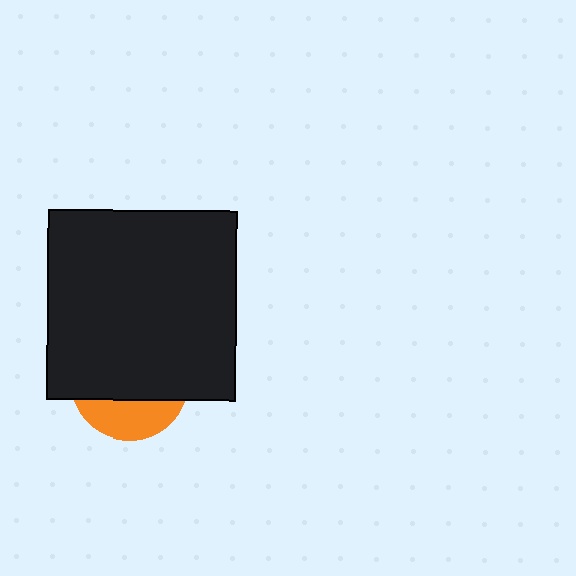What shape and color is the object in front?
The object in front is a black square.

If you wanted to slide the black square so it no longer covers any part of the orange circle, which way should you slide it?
Slide it up — that is the most direct way to separate the two shapes.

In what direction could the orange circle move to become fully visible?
The orange circle could move down. That would shift it out from behind the black square entirely.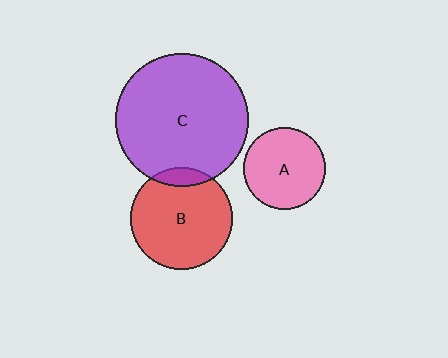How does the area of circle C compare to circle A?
Approximately 2.6 times.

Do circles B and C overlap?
Yes.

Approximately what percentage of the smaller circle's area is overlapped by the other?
Approximately 10%.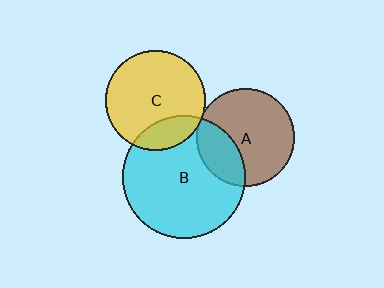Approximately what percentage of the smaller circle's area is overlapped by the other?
Approximately 20%.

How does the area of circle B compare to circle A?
Approximately 1.6 times.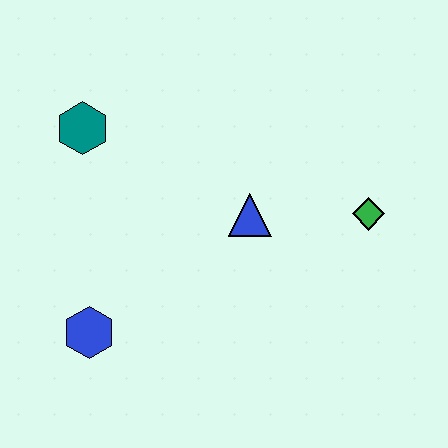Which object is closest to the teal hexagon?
The blue triangle is closest to the teal hexagon.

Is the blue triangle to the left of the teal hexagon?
No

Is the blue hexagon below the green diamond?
Yes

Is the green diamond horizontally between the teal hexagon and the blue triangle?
No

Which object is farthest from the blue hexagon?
The green diamond is farthest from the blue hexagon.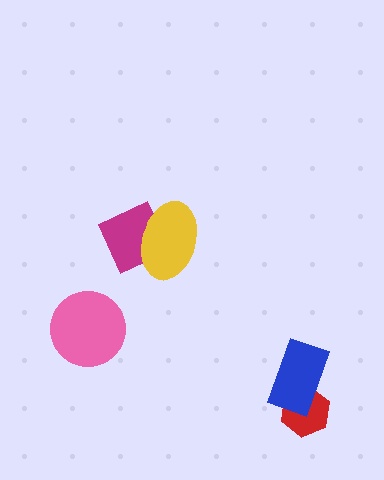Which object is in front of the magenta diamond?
The yellow ellipse is in front of the magenta diamond.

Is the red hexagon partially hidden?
Yes, it is partially covered by another shape.